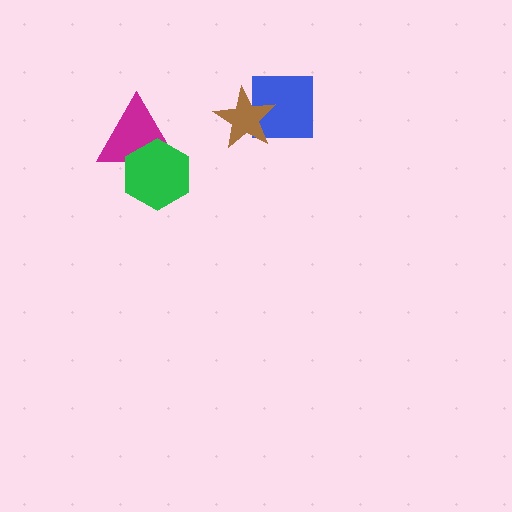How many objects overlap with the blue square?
1 object overlaps with the blue square.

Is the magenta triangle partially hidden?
Yes, it is partially covered by another shape.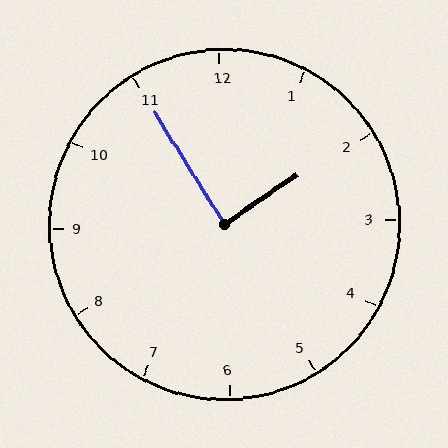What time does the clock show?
1:55.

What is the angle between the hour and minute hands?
Approximately 88 degrees.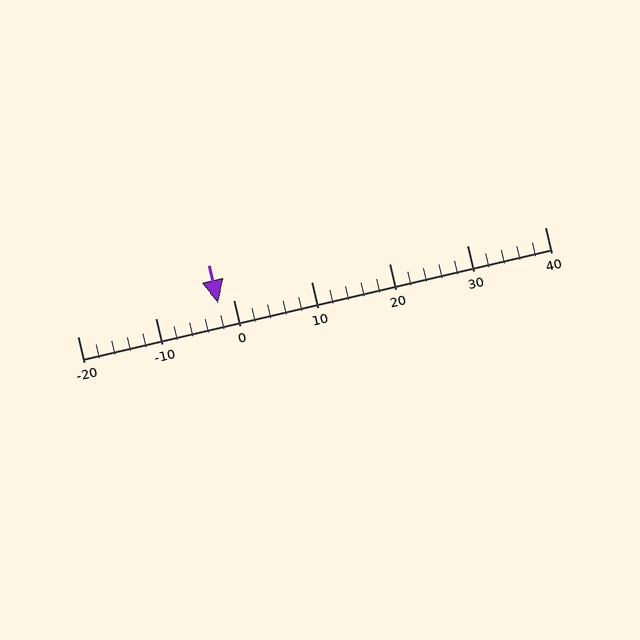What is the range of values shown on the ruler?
The ruler shows values from -20 to 40.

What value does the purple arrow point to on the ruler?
The purple arrow points to approximately -2.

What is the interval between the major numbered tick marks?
The major tick marks are spaced 10 units apart.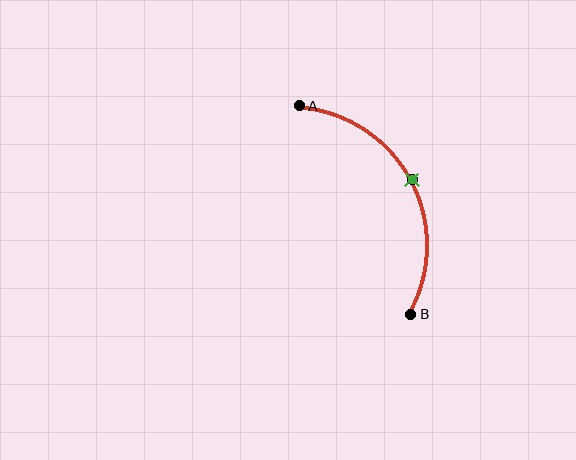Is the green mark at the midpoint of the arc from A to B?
Yes. The green mark lies on the arc at equal arc-length from both A and B — it is the arc midpoint.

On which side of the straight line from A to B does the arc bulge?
The arc bulges to the right of the straight line connecting A and B.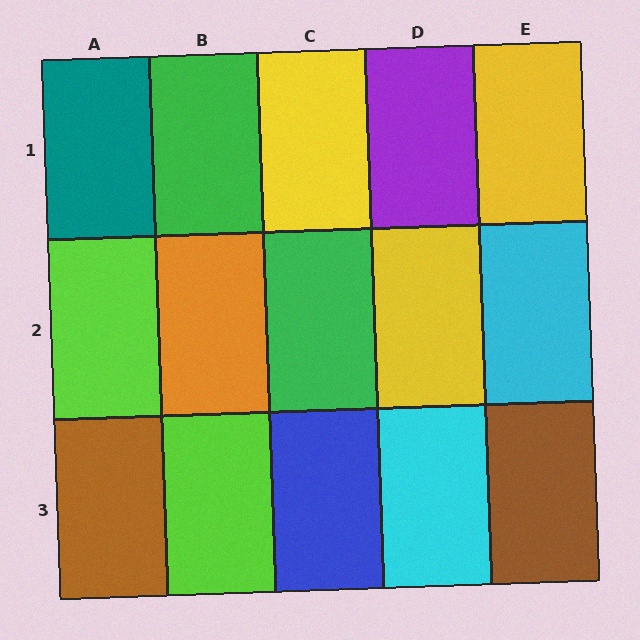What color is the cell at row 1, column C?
Yellow.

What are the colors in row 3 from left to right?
Brown, lime, blue, cyan, brown.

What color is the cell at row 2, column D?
Yellow.